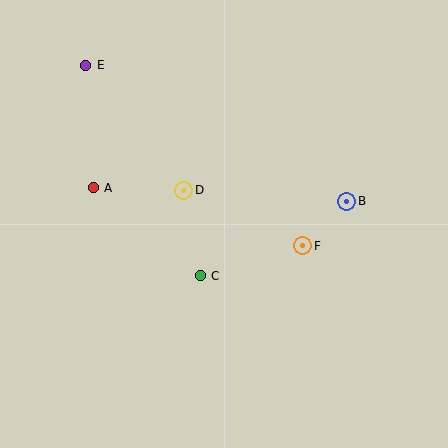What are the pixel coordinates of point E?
Point E is at (86, 65).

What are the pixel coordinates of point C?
Point C is at (200, 276).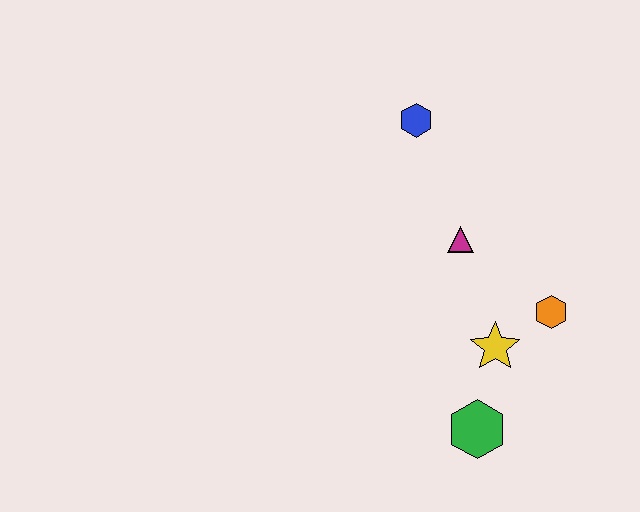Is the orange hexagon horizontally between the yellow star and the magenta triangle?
No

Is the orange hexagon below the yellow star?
No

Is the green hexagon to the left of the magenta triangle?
No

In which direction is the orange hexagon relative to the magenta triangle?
The orange hexagon is to the right of the magenta triangle.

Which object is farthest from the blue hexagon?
The green hexagon is farthest from the blue hexagon.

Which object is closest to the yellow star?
The orange hexagon is closest to the yellow star.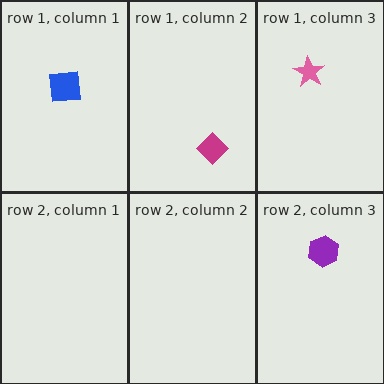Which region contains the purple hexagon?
The row 2, column 3 region.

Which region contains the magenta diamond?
The row 1, column 2 region.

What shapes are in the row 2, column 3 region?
The purple hexagon.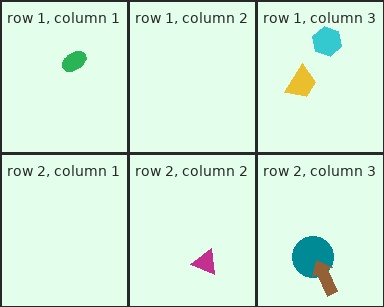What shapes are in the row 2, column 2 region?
The magenta triangle.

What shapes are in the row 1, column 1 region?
The green ellipse.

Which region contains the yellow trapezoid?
The row 1, column 3 region.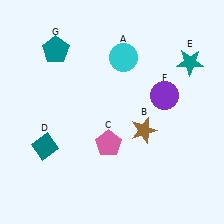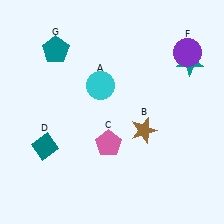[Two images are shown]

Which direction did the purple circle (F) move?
The purple circle (F) moved up.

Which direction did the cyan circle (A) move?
The cyan circle (A) moved down.